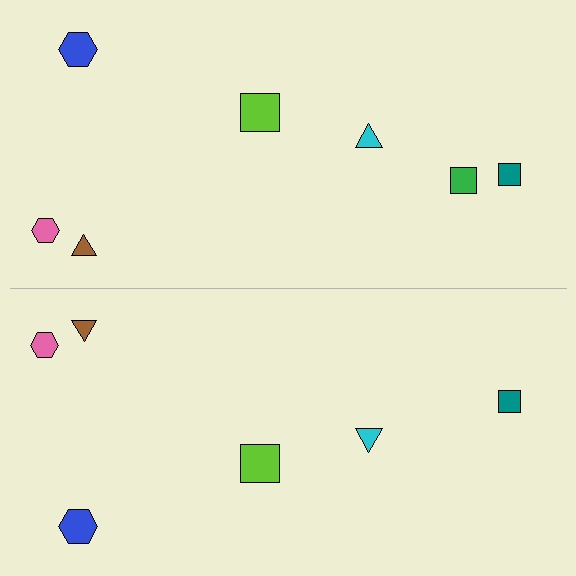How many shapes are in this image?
There are 13 shapes in this image.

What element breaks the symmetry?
A green square is missing from the bottom side.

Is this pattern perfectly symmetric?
No, the pattern is not perfectly symmetric. A green square is missing from the bottom side.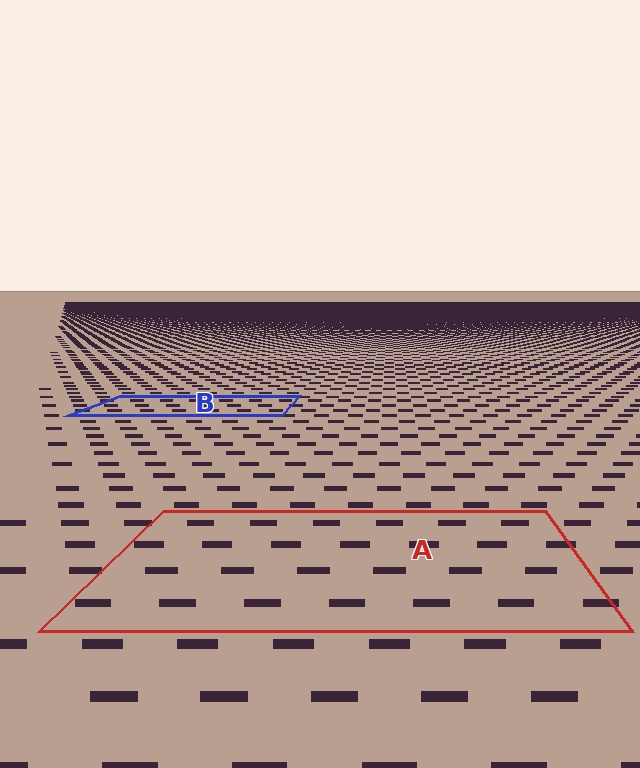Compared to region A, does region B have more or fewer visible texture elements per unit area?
Region B has more texture elements per unit area — they are packed more densely because it is farther away.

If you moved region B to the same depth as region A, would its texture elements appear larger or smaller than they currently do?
They would appear larger. At a closer depth, the same texture elements are projected at a bigger on-screen size.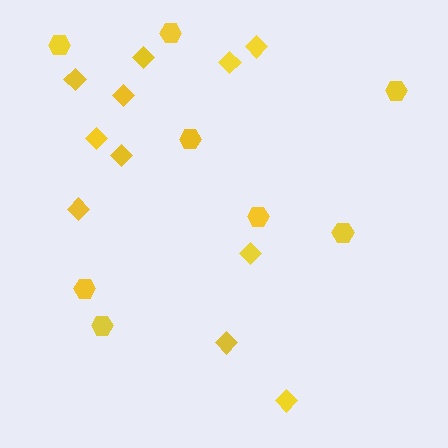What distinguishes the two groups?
There are 2 groups: one group of hexagons (8) and one group of diamonds (11).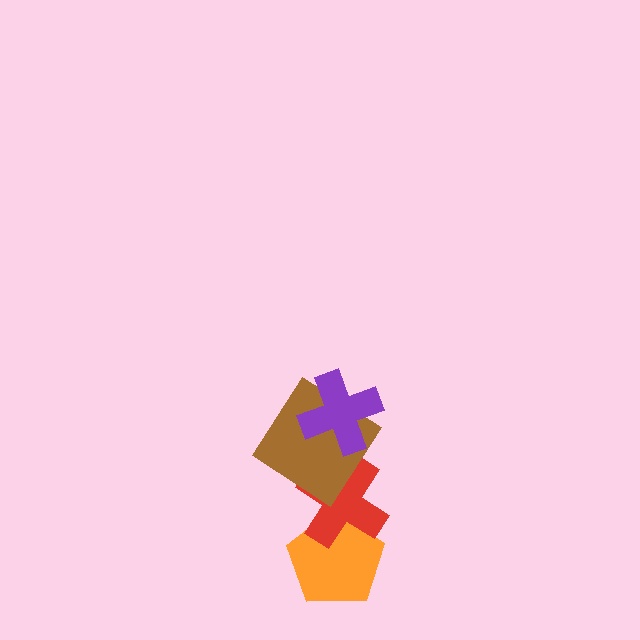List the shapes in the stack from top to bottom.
From top to bottom: the purple cross, the brown diamond, the red cross, the orange pentagon.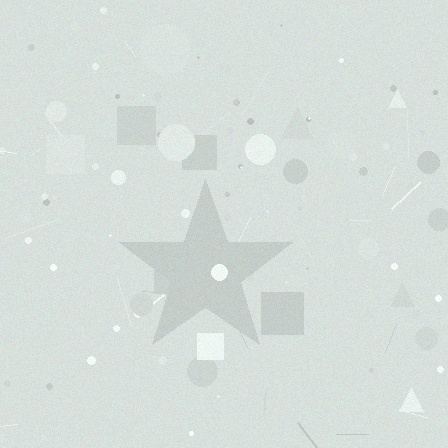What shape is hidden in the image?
A star is hidden in the image.